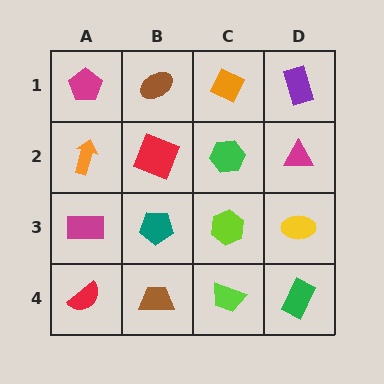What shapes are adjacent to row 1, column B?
A red square (row 2, column B), a magenta pentagon (row 1, column A), an orange diamond (row 1, column C).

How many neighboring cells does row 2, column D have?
3.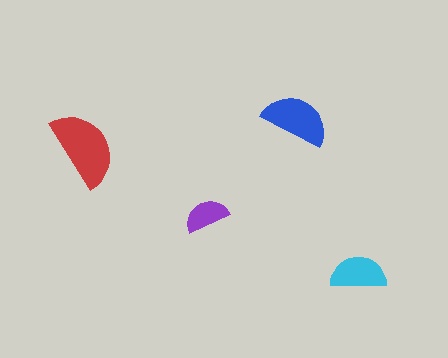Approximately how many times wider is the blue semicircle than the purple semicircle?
About 1.5 times wider.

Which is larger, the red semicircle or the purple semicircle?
The red one.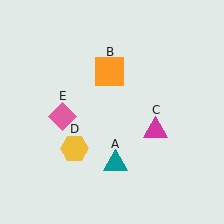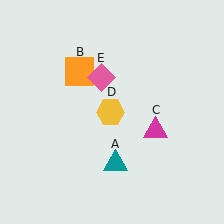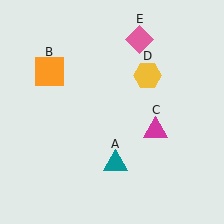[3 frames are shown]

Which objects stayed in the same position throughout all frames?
Teal triangle (object A) and magenta triangle (object C) remained stationary.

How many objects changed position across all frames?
3 objects changed position: orange square (object B), yellow hexagon (object D), pink diamond (object E).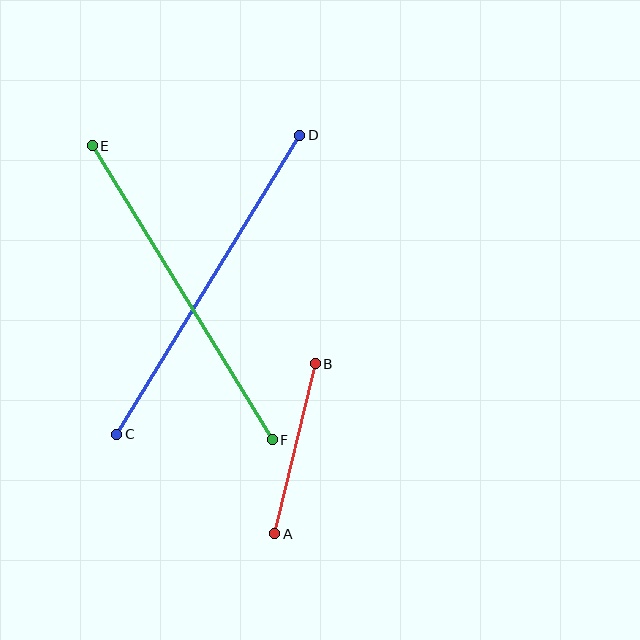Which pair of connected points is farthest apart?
Points C and D are farthest apart.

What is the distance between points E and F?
The distance is approximately 345 pixels.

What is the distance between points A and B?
The distance is approximately 175 pixels.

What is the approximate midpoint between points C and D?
The midpoint is at approximately (208, 285) pixels.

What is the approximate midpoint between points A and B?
The midpoint is at approximately (295, 449) pixels.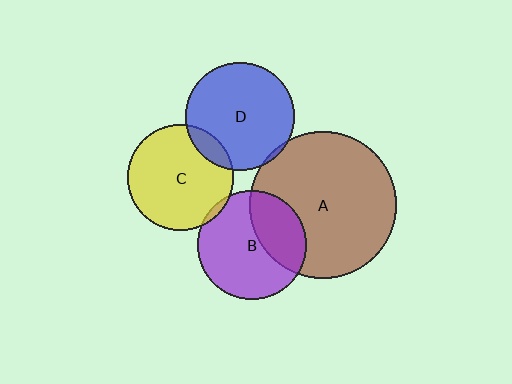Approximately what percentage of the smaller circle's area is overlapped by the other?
Approximately 10%.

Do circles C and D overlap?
Yes.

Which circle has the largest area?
Circle A (brown).